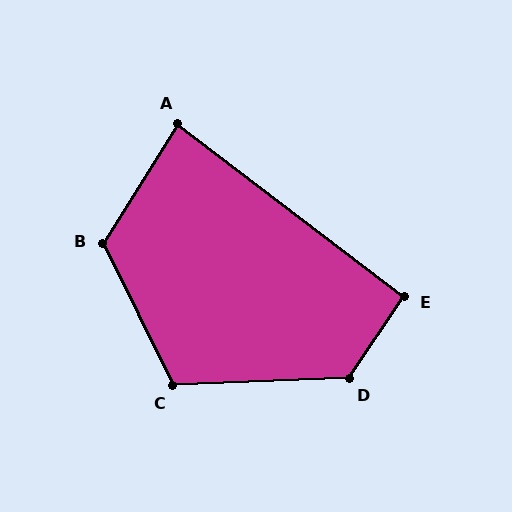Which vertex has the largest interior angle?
D, at approximately 126 degrees.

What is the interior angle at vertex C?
Approximately 114 degrees (obtuse).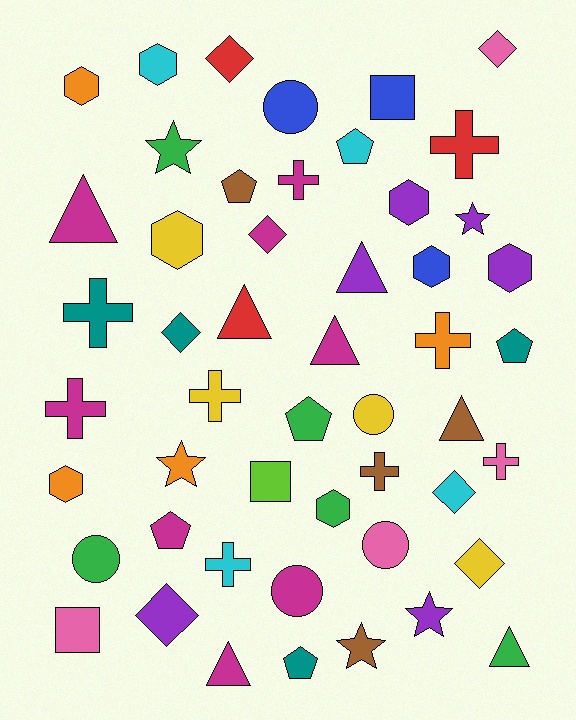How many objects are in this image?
There are 50 objects.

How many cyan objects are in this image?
There are 4 cyan objects.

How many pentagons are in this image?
There are 6 pentagons.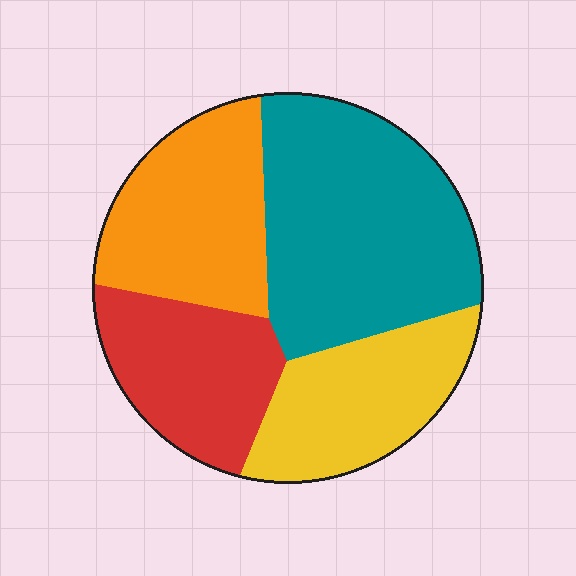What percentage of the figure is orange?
Orange takes up about one quarter (1/4) of the figure.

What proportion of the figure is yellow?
Yellow covers 20% of the figure.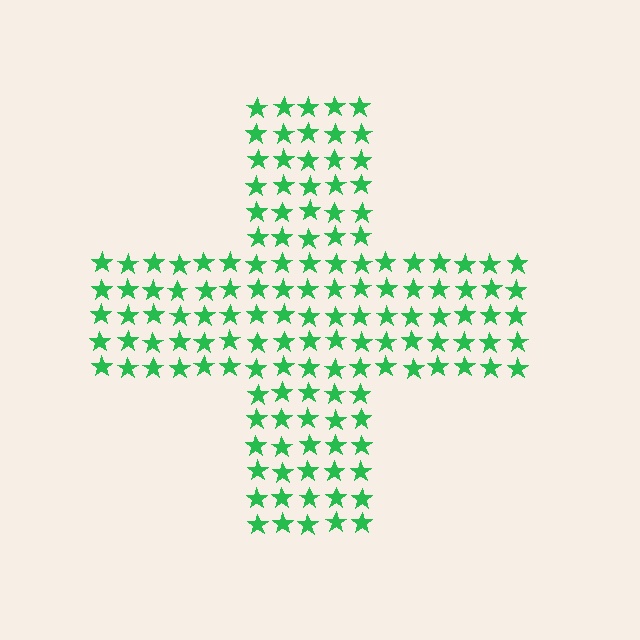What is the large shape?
The large shape is a cross.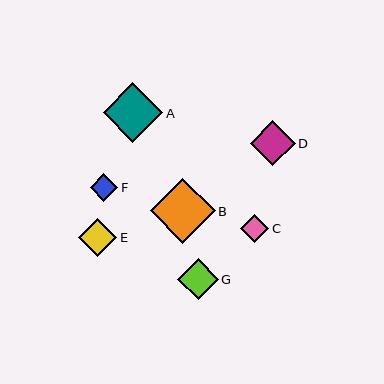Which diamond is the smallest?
Diamond F is the smallest with a size of approximately 28 pixels.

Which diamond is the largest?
Diamond B is the largest with a size of approximately 65 pixels.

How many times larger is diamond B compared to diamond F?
Diamond B is approximately 2.4 times the size of diamond F.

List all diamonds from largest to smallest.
From largest to smallest: B, A, D, G, E, C, F.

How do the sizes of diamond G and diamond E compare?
Diamond G and diamond E are approximately the same size.